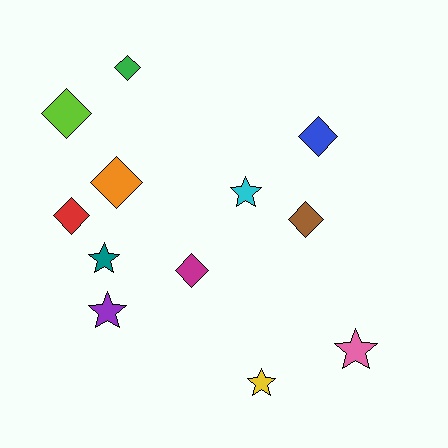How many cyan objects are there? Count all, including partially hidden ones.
There is 1 cyan object.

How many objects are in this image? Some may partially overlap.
There are 12 objects.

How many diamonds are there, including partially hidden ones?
There are 7 diamonds.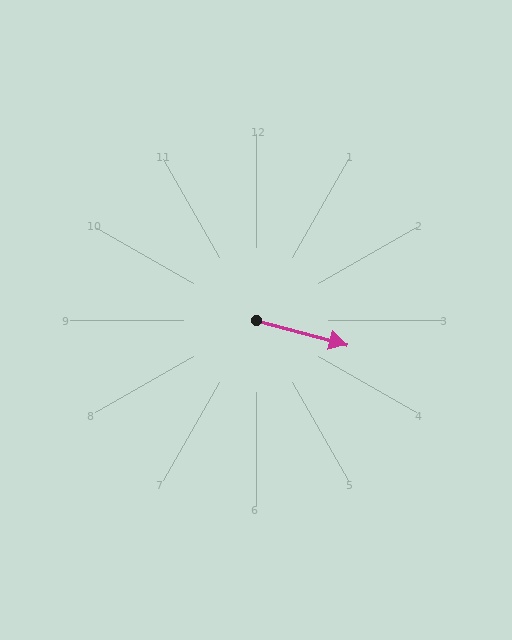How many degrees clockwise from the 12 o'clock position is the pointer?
Approximately 105 degrees.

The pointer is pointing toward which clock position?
Roughly 4 o'clock.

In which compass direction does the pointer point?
East.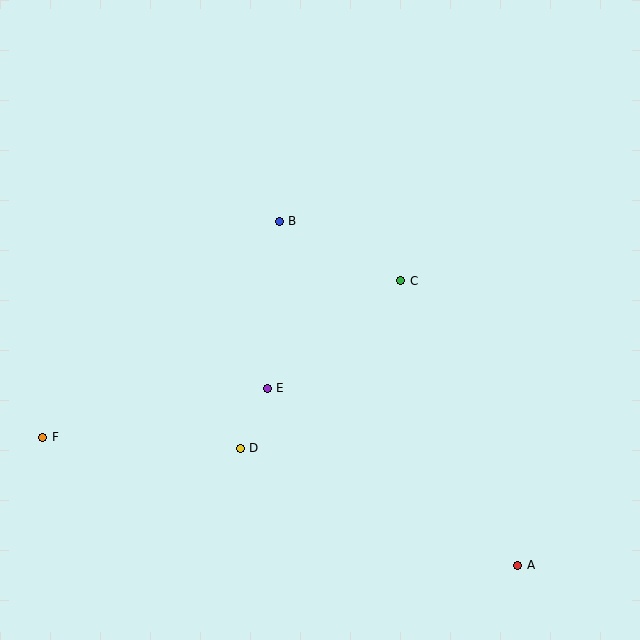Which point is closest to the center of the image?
Point E at (267, 388) is closest to the center.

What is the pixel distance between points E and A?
The distance between E and A is 306 pixels.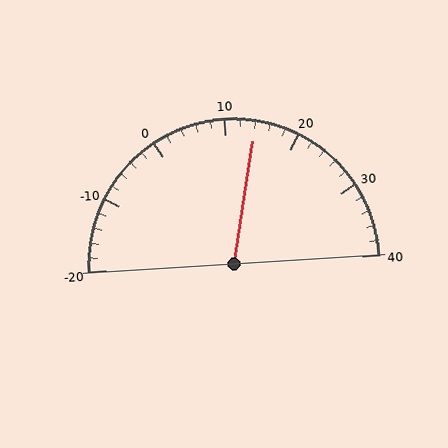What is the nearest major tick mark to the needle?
The nearest major tick mark is 10.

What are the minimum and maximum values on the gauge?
The gauge ranges from -20 to 40.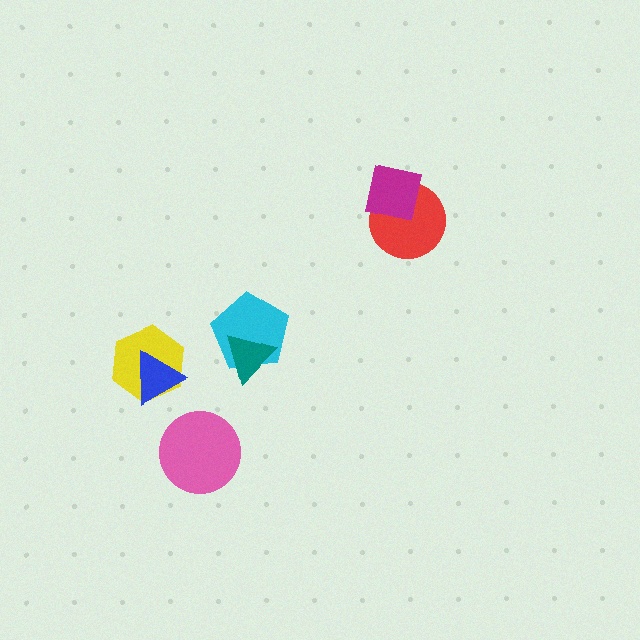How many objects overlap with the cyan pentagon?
1 object overlaps with the cyan pentagon.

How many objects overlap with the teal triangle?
1 object overlaps with the teal triangle.